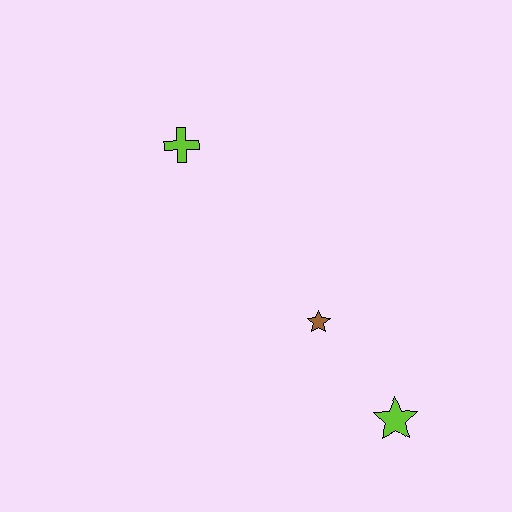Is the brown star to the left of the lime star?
Yes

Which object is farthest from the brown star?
The lime cross is farthest from the brown star.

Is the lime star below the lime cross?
Yes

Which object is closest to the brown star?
The lime star is closest to the brown star.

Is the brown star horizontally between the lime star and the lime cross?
Yes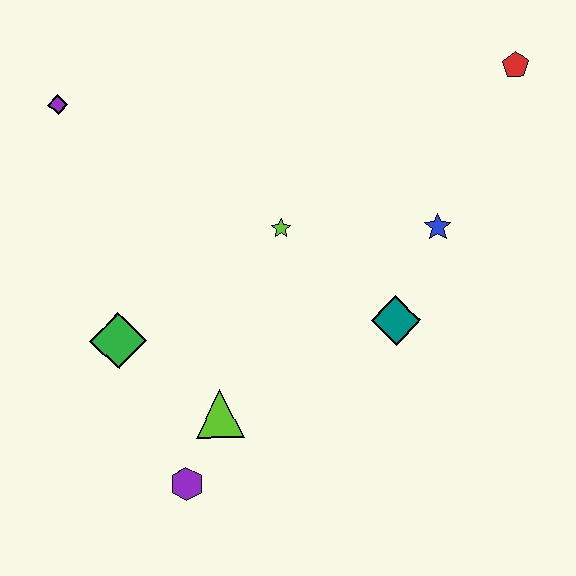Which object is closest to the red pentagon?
The blue star is closest to the red pentagon.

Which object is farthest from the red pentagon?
The purple hexagon is farthest from the red pentagon.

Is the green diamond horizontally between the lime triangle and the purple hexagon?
No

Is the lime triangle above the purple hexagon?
Yes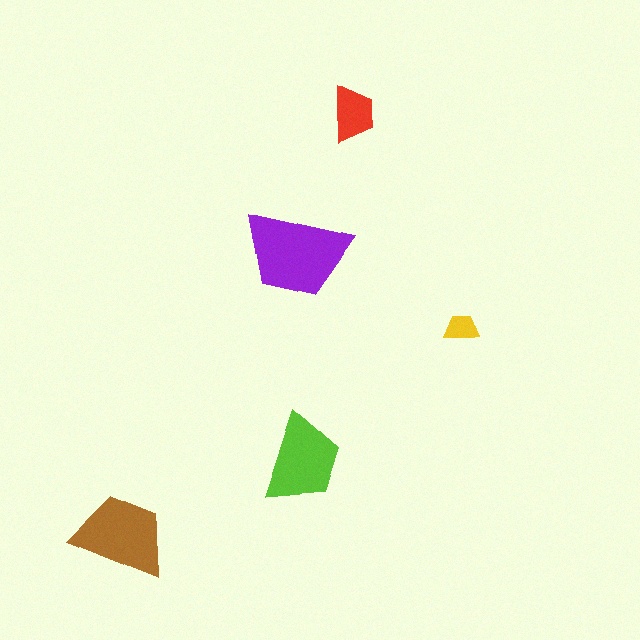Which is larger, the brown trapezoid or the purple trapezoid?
The purple one.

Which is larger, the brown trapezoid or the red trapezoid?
The brown one.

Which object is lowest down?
The brown trapezoid is bottommost.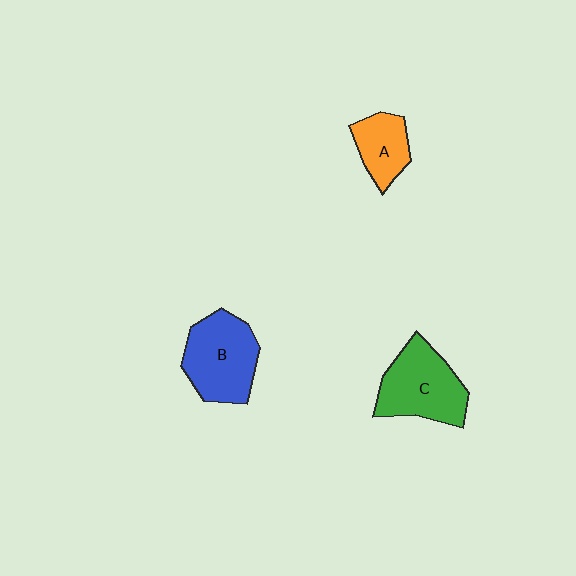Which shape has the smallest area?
Shape A (orange).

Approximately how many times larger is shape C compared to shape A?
Approximately 1.7 times.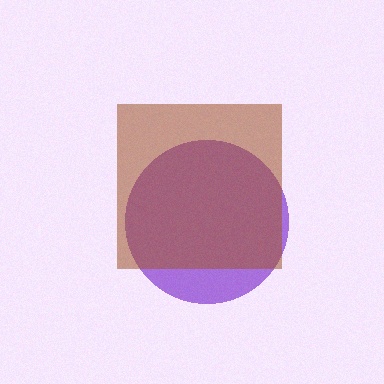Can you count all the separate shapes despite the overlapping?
Yes, there are 2 separate shapes.